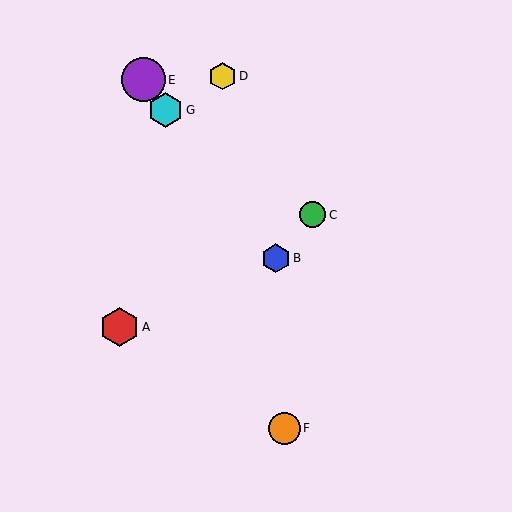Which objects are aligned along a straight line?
Objects B, E, G are aligned along a straight line.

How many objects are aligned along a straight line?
3 objects (B, E, G) are aligned along a straight line.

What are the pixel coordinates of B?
Object B is at (276, 258).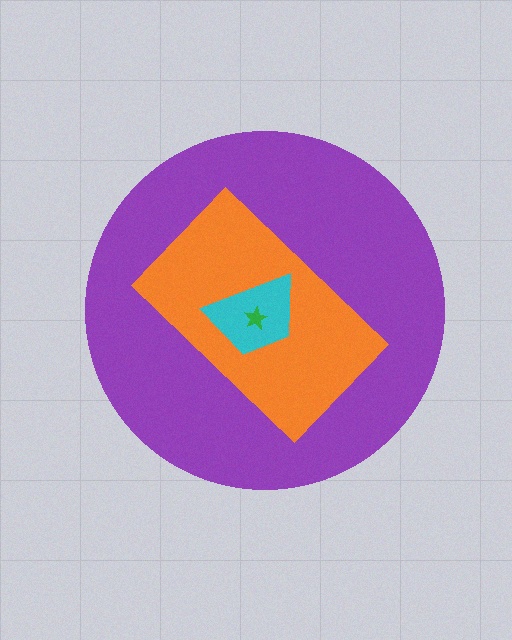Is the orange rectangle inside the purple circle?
Yes.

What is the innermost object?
The green star.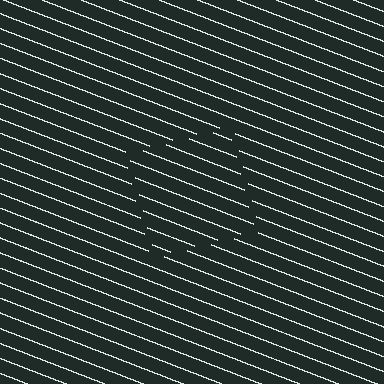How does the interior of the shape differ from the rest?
The interior of the shape contains the same grating, shifted by half a period — the contour is defined by the phase discontinuity where line-ends from the inner and outer gratings abut.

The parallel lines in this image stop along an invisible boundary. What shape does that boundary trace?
An illusory square. The interior of the shape contains the same grating, shifted by half a period — the contour is defined by the phase discontinuity where line-ends from the inner and outer gratings abut.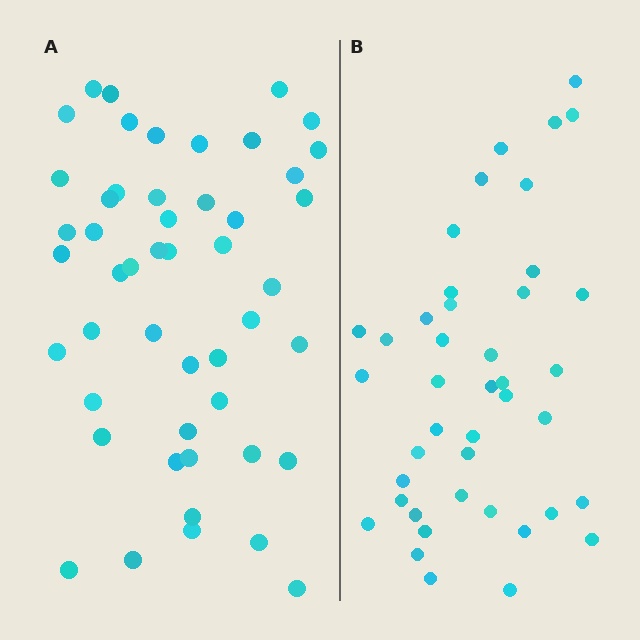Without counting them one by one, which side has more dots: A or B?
Region A (the left region) has more dots.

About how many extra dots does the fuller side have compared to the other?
Region A has roughly 8 or so more dots than region B.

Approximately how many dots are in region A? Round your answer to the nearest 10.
About 50 dots. (The exact count is 49, which rounds to 50.)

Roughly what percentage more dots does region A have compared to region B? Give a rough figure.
About 15% more.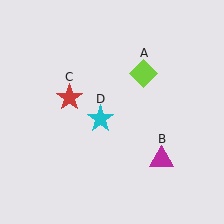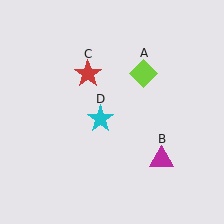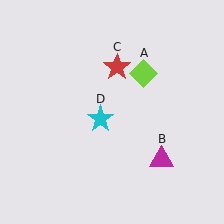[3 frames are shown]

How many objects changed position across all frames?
1 object changed position: red star (object C).